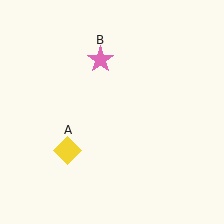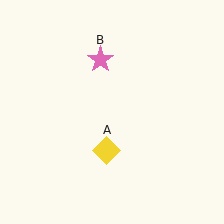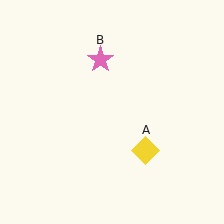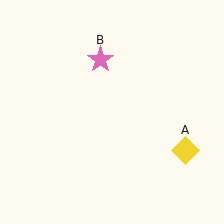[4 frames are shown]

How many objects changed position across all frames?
1 object changed position: yellow diamond (object A).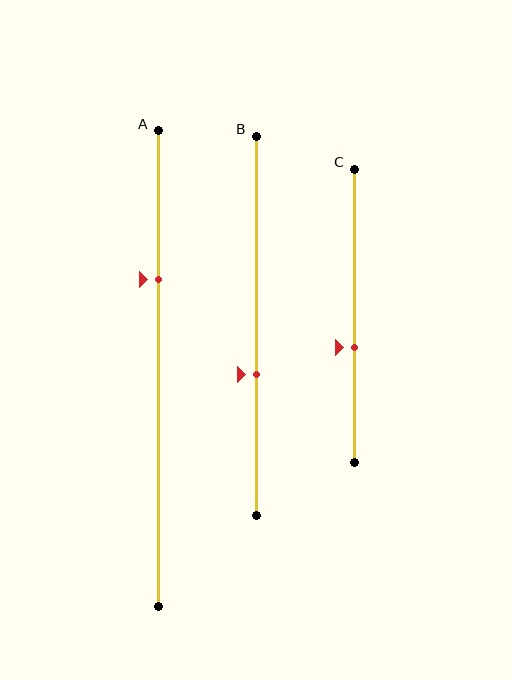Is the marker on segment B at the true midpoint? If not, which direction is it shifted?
No, the marker on segment B is shifted downward by about 13% of the segment length.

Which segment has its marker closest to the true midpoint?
Segment C has its marker closest to the true midpoint.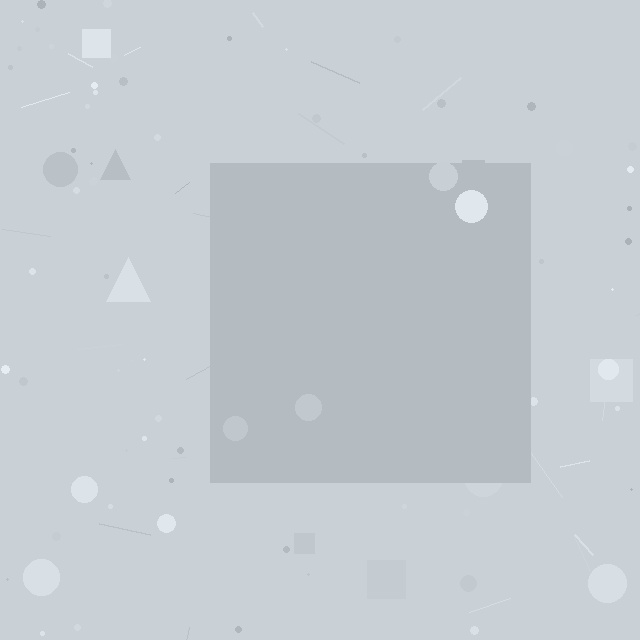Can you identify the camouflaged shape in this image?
The camouflaged shape is a square.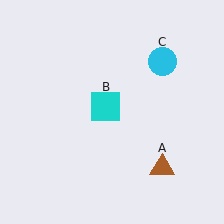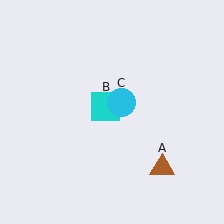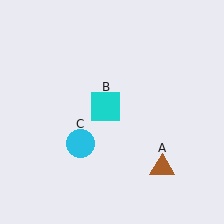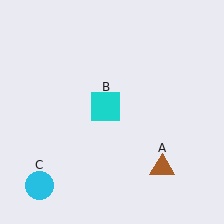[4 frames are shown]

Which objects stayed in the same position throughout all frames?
Brown triangle (object A) and cyan square (object B) remained stationary.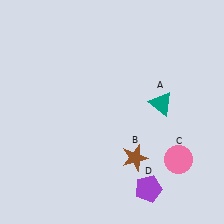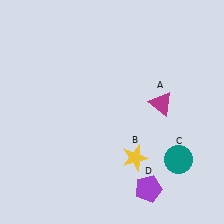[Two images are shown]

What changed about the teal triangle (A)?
In Image 1, A is teal. In Image 2, it changed to magenta.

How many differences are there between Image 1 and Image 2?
There are 3 differences between the two images.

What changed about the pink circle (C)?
In Image 1, C is pink. In Image 2, it changed to teal.